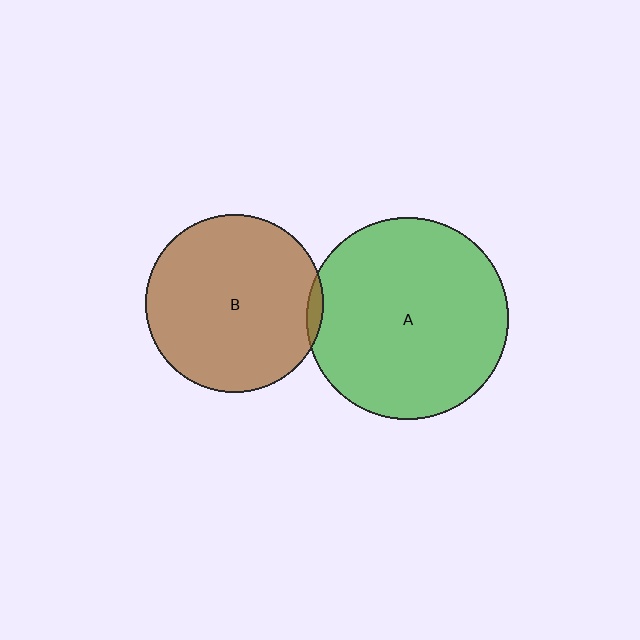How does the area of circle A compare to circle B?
Approximately 1.3 times.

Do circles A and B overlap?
Yes.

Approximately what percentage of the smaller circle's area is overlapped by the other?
Approximately 5%.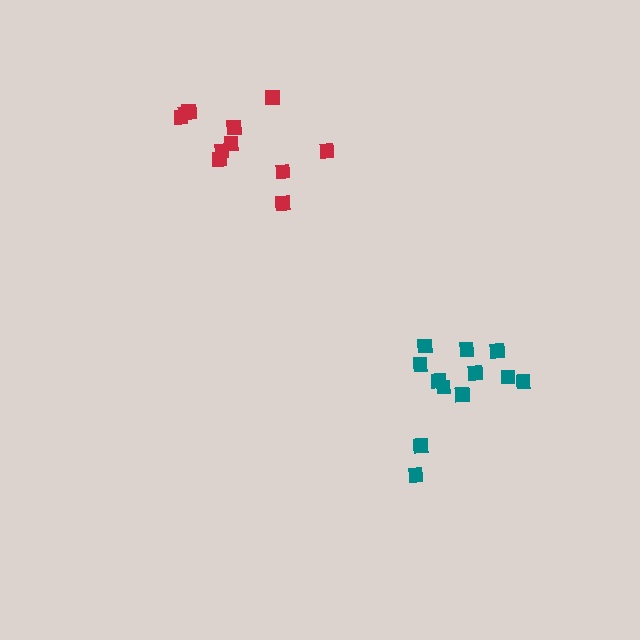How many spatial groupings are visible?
There are 2 spatial groupings.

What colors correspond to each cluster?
The clusters are colored: teal, red.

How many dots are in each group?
Group 1: 12 dots, Group 2: 11 dots (23 total).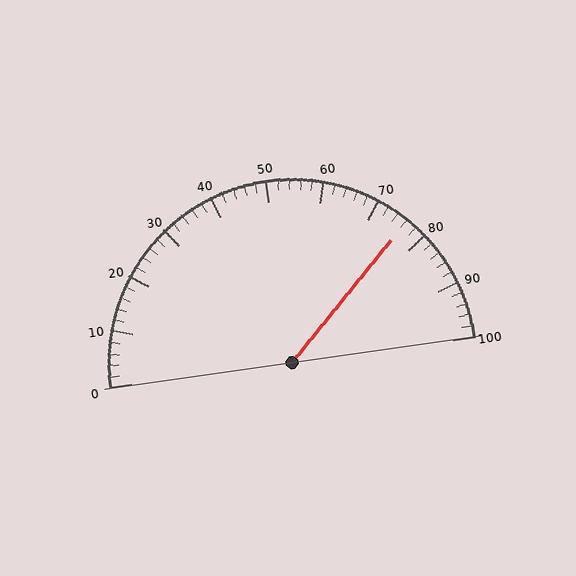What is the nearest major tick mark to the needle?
The nearest major tick mark is 80.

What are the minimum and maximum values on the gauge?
The gauge ranges from 0 to 100.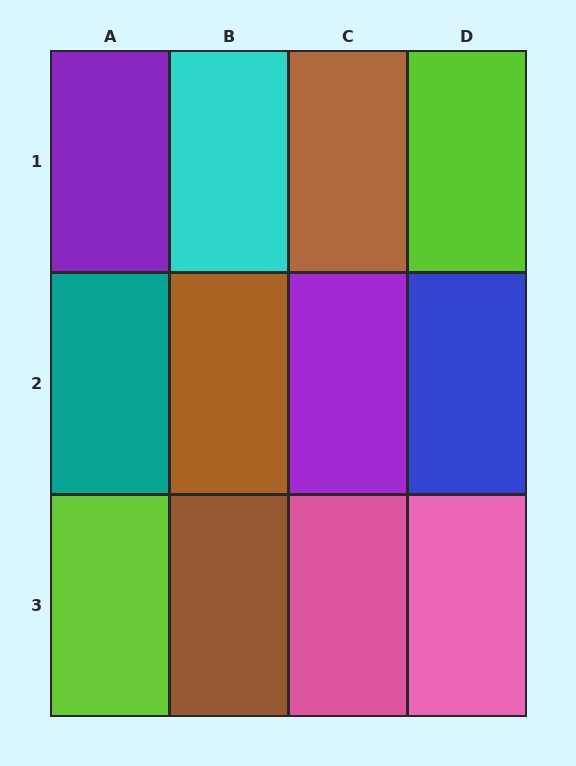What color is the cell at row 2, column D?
Blue.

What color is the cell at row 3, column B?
Brown.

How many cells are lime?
2 cells are lime.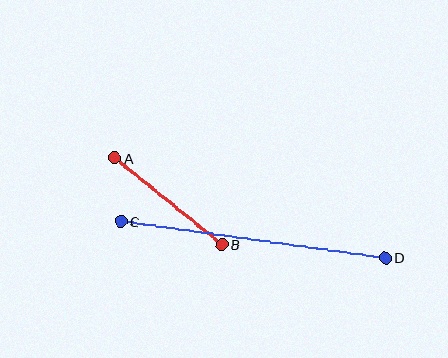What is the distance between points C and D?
The distance is approximately 267 pixels.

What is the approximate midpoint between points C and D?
The midpoint is at approximately (253, 240) pixels.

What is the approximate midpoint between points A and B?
The midpoint is at approximately (168, 201) pixels.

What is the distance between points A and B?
The distance is approximately 137 pixels.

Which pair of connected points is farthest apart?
Points C and D are farthest apart.